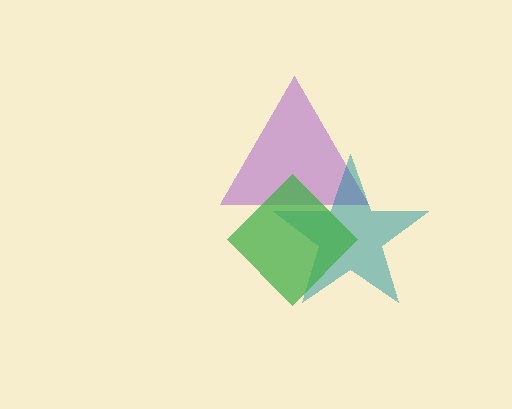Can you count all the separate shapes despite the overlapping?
Yes, there are 3 separate shapes.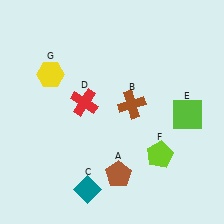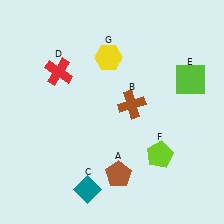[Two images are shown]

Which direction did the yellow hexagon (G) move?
The yellow hexagon (G) moved right.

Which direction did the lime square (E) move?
The lime square (E) moved up.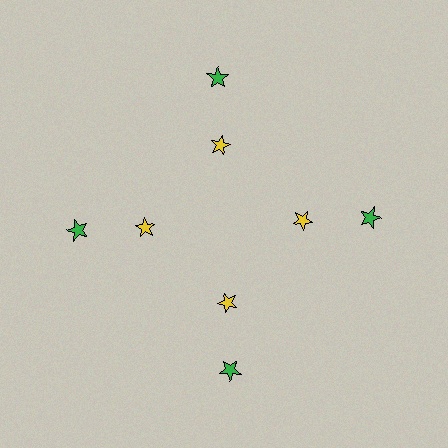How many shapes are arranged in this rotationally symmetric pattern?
There are 8 shapes, arranged in 4 groups of 2.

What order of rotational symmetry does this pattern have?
This pattern has 4-fold rotational symmetry.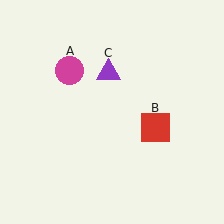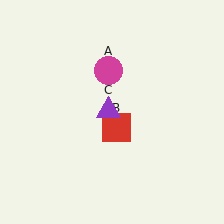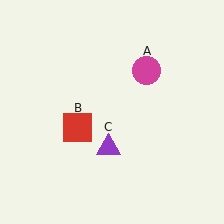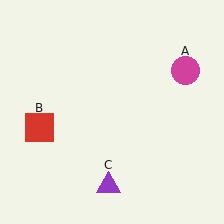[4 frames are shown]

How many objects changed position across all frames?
3 objects changed position: magenta circle (object A), red square (object B), purple triangle (object C).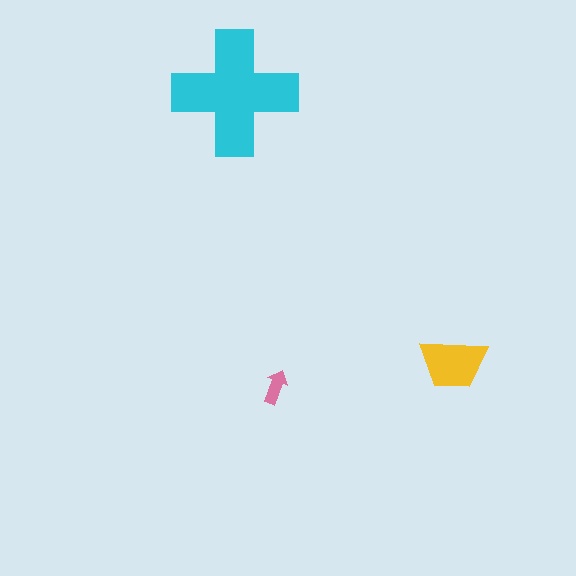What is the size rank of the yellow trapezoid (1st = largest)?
2nd.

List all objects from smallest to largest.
The pink arrow, the yellow trapezoid, the cyan cross.